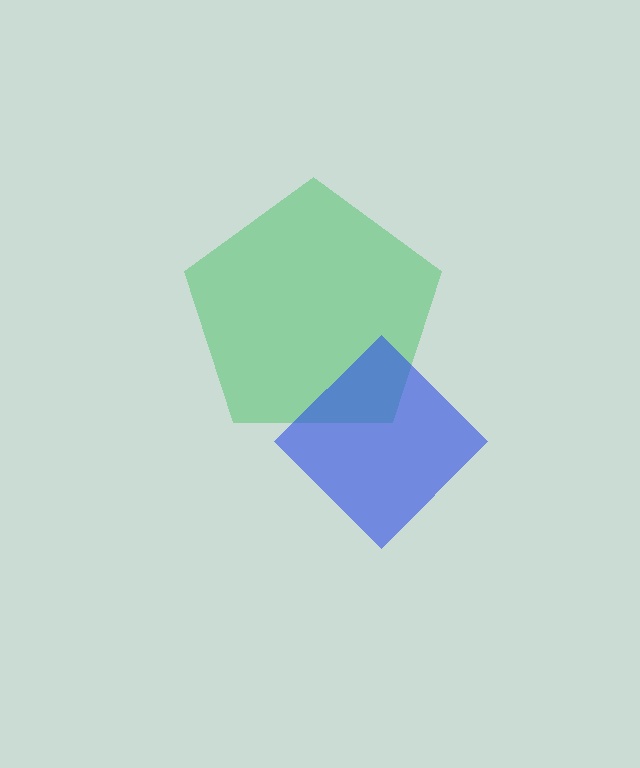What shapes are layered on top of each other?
The layered shapes are: a green pentagon, a blue diamond.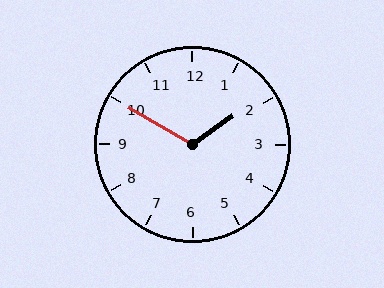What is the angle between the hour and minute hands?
Approximately 115 degrees.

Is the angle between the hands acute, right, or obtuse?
It is obtuse.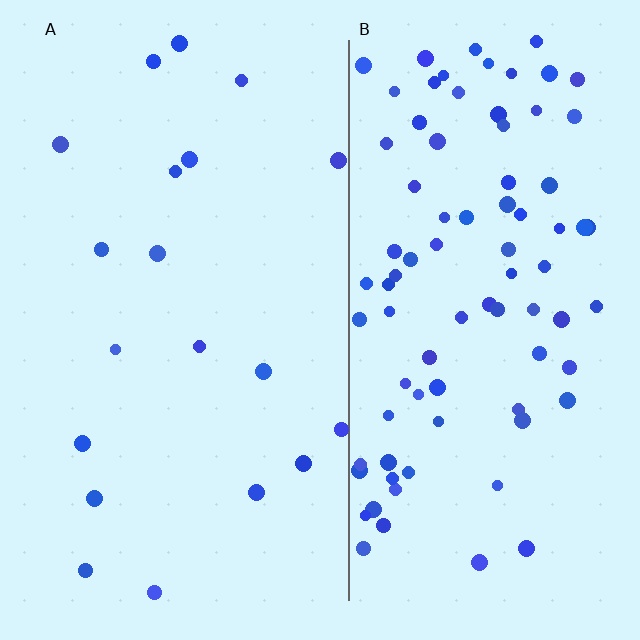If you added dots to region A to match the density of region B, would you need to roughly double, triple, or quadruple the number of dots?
Approximately quadruple.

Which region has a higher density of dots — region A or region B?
B (the right).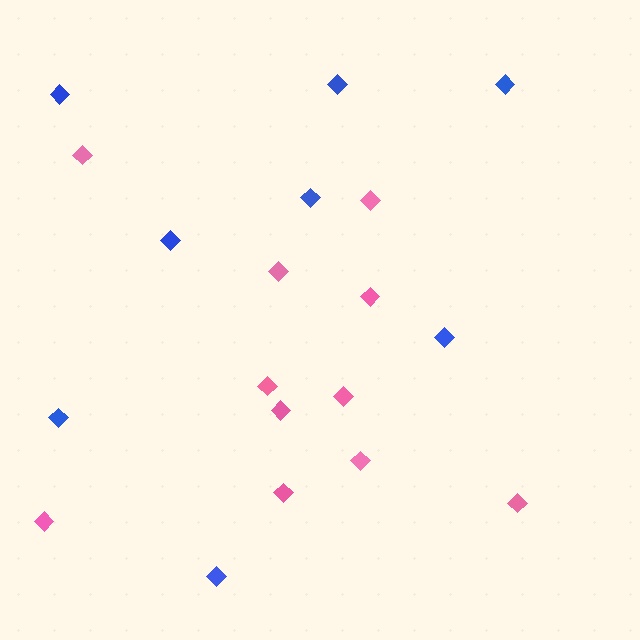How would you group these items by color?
There are 2 groups: one group of pink diamonds (11) and one group of blue diamonds (8).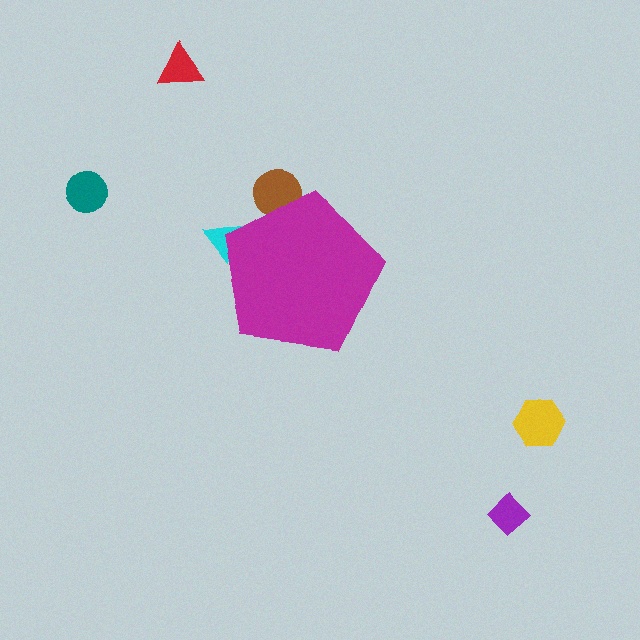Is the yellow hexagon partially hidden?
No, the yellow hexagon is fully visible.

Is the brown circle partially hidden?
Yes, the brown circle is partially hidden behind the magenta pentagon.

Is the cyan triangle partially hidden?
Yes, the cyan triangle is partially hidden behind the magenta pentagon.